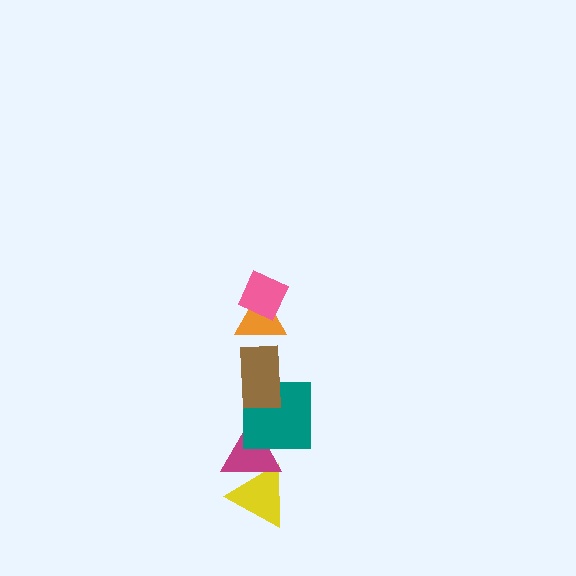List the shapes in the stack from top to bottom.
From top to bottom: the pink diamond, the orange triangle, the brown rectangle, the teal square, the magenta triangle, the yellow triangle.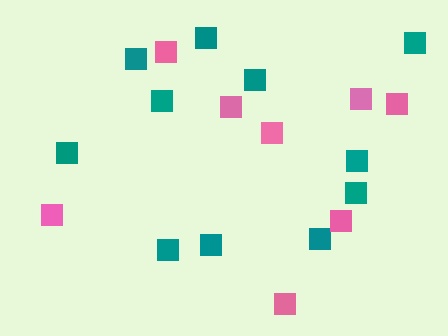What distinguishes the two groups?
There are 2 groups: one group of teal squares (11) and one group of pink squares (8).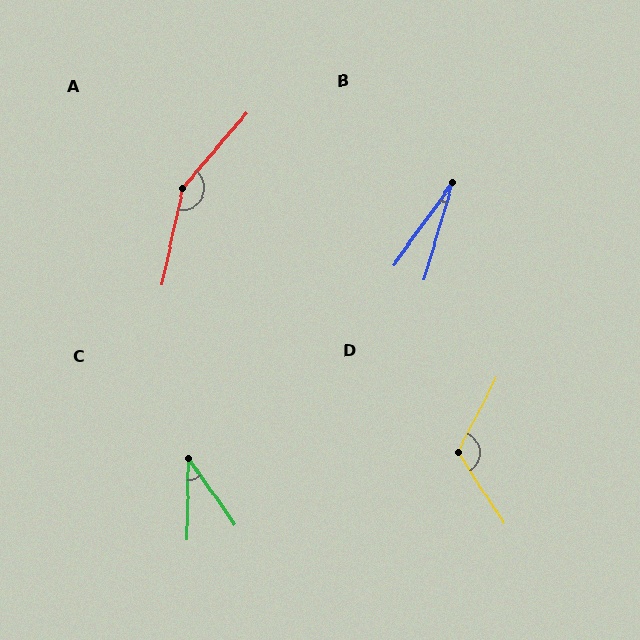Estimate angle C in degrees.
Approximately 35 degrees.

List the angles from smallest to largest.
B (19°), C (35°), D (120°), A (151°).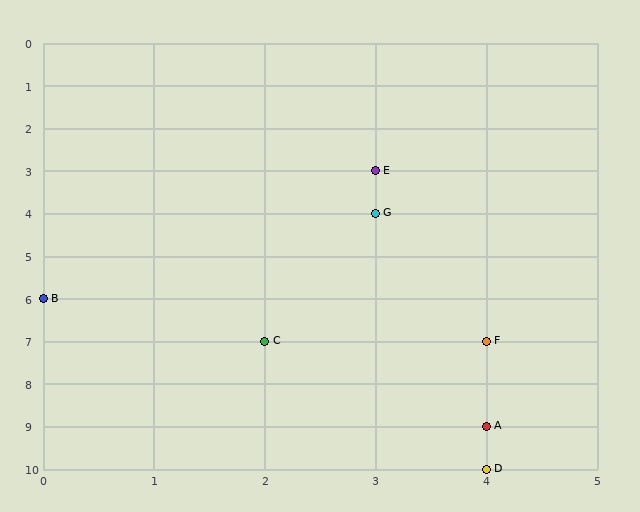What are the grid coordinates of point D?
Point D is at grid coordinates (4, 10).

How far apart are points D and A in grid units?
Points D and A are 1 row apart.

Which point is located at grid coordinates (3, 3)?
Point E is at (3, 3).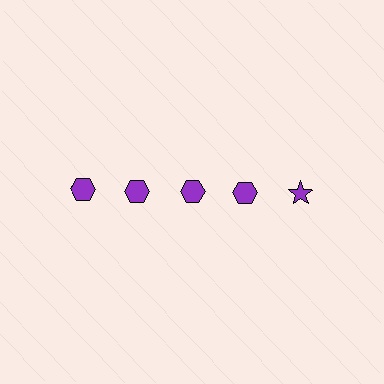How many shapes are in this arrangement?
There are 5 shapes arranged in a grid pattern.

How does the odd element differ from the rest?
It has a different shape: star instead of hexagon.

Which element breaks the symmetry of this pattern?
The purple star in the top row, rightmost column breaks the symmetry. All other shapes are purple hexagons.